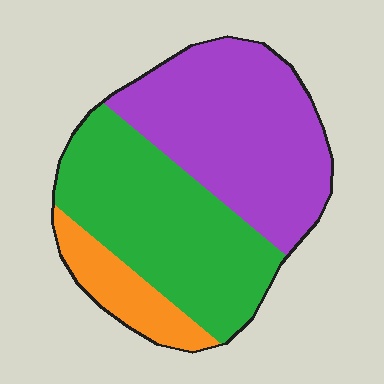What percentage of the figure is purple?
Purple covers around 45% of the figure.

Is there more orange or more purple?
Purple.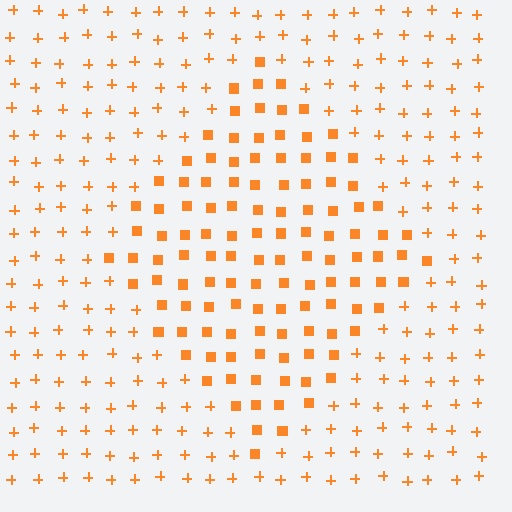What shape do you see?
I see a diamond.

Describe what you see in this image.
The image is filled with small orange elements arranged in a uniform grid. A diamond-shaped region contains squares, while the surrounding area contains plus signs. The boundary is defined purely by the change in element shape.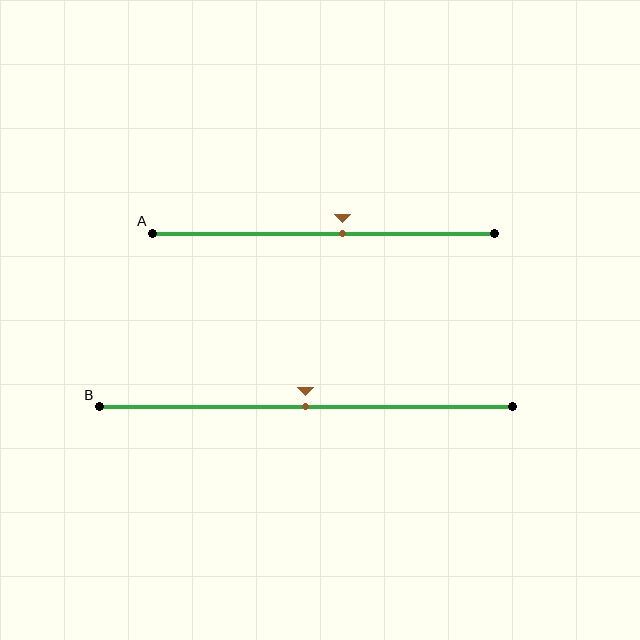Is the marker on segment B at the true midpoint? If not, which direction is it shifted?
Yes, the marker on segment B is at the true midpoint.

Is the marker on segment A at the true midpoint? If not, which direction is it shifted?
No, the marker on segment A is shifted to the right by about 6% of the segment length.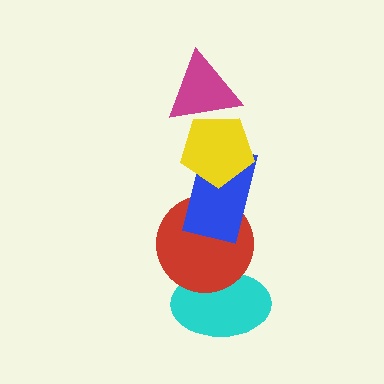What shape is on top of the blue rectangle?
The yellow pentagon is on top of the blue rectangle.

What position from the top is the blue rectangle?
The blue rectangle is 3rd from the top.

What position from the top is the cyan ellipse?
The cyan ellipse is 5th from the top.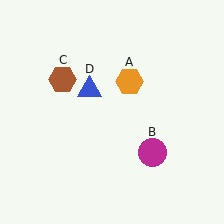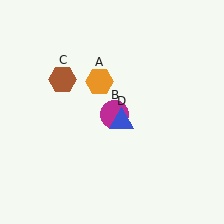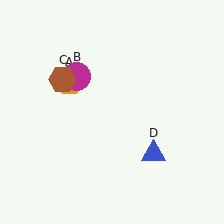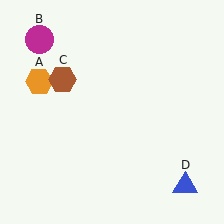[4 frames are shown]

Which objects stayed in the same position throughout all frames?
Brown hexagon (object C) remained stationary.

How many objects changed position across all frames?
3 objects changed position: orange hexagon (object A), magenta circle (object B), blue triangle (object D).